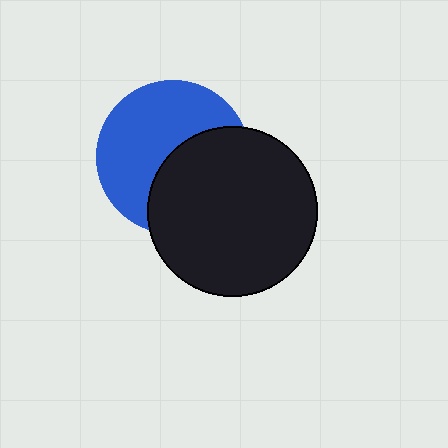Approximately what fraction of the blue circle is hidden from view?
Roughly 44% of the blue circle is hidden behind the black circle.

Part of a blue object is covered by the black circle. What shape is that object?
It is a circle.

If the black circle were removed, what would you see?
You would see the complete blue circle.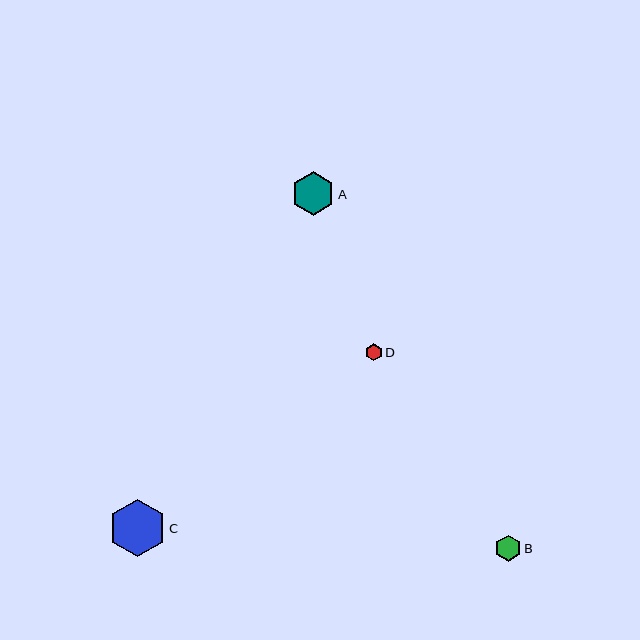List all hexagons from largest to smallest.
From largest to smallest: C, A, B, D.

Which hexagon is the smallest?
Hexagon D is the smallest with a size of approximately 17 pixels.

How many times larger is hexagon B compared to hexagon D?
Hexagon B is approximately 1.6 times the size of hexagon D.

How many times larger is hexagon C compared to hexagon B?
Hexagon C is approximately 2.2 times the size of hexagon B.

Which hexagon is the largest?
Hexagon C is the largest with a size of approximately 57 pixels.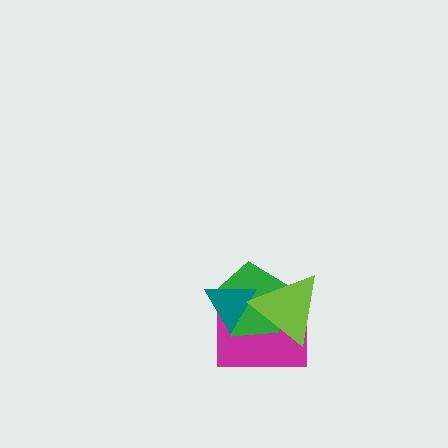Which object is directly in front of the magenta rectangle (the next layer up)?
The green pentagon is directly in front of the magenta rectangle.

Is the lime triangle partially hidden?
No, no other shape covers it.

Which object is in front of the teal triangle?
The lime triangle is in front of the teal triangle.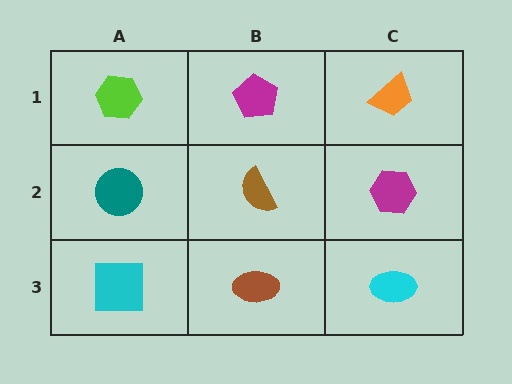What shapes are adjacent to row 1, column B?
A brown semicircle (row 2, column B), a lime hexagon (row 1, column A), an orange trapezoid (row 1, column C).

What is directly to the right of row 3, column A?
A brown ellipse.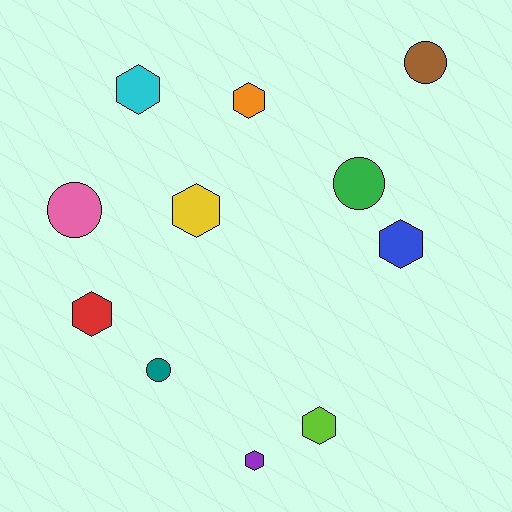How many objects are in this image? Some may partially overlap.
There are 11 objects.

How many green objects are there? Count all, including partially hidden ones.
There is 1 green object.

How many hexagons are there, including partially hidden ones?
There are 7 hexagons.